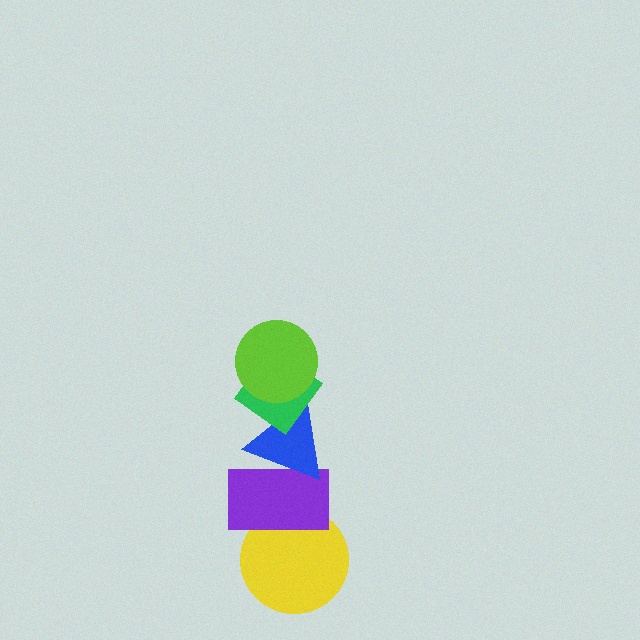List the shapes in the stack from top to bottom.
From top to bottom: the lime circle, the green diamond, the blue triangle, the purple rectangle, the yellow circle.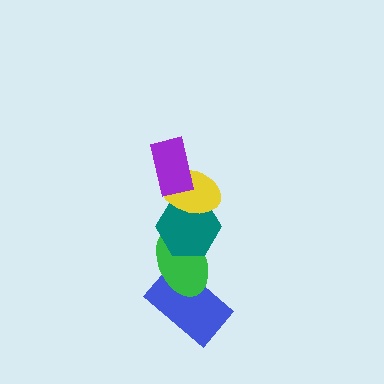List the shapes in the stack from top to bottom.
From top to bottom: the purple rectangle, the yellow ellipse, the teal hexagon, the green ellipse, the blue rectangle.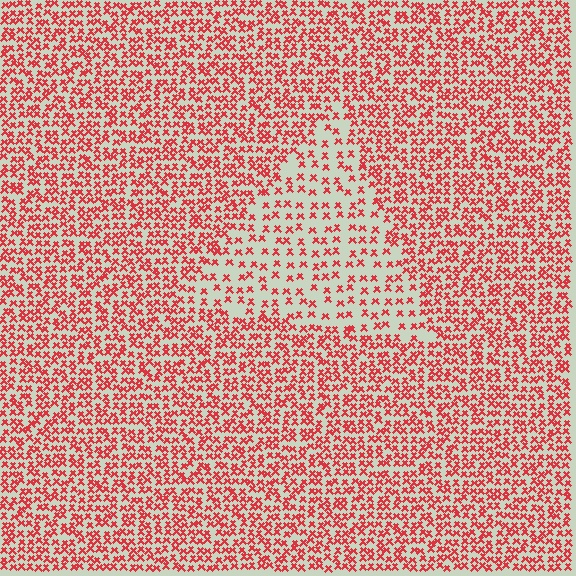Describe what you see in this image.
The image contains small red elements arranged at two different densities. A triangle-shaped region is visible where the elements are less densely packed than the surrounding area.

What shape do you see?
I see a triangle.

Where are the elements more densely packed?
The elements are more densely packed outside the triangle boundary.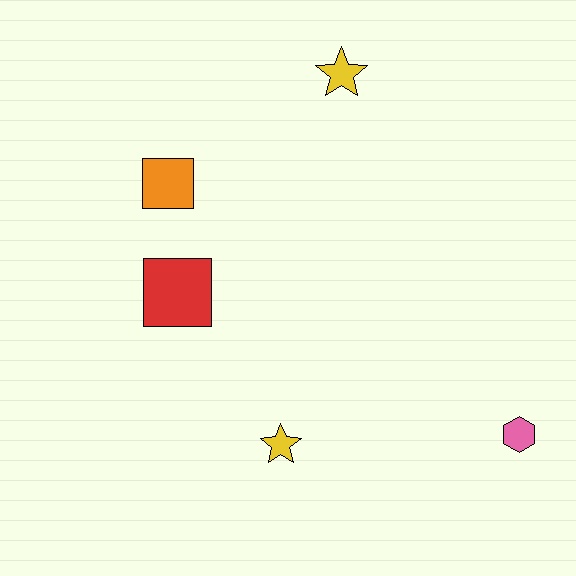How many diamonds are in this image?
There are no diamonds.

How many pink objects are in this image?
There is 1 pink object.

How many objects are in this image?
There are 5 objects.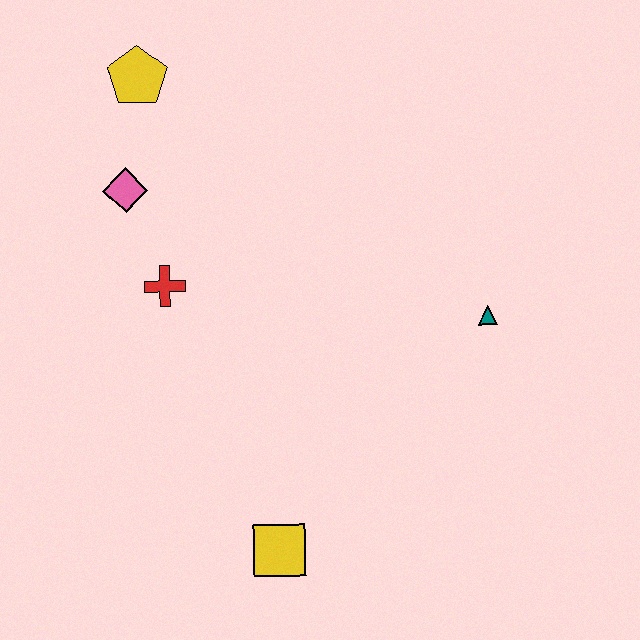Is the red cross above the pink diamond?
No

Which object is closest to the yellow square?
The red cross is closest to the yellow square.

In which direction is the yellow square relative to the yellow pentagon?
The yellow square is below the yellow pentagon.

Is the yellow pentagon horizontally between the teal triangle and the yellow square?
No